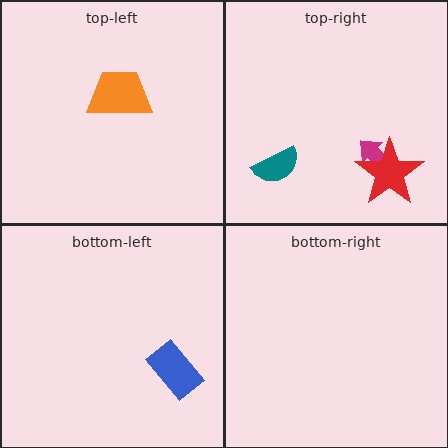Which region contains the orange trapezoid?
The top-left region.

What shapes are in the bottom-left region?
The blue rectangle.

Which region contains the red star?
The top-right region.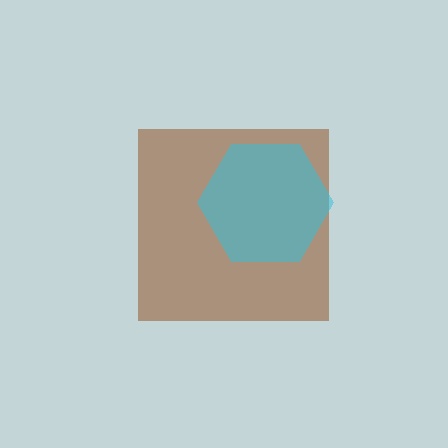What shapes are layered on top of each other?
The layered shapes are: a brown square, a cyan hexagon.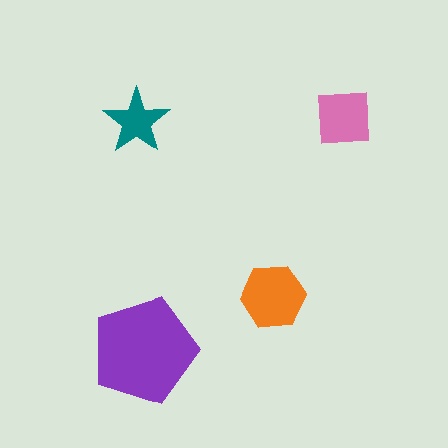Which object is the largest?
The purple pentagon.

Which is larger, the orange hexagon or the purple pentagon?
The purple pentagon.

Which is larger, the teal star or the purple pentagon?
The purple pentagon.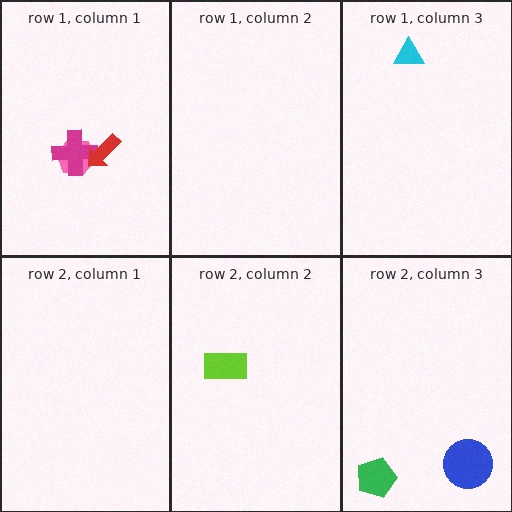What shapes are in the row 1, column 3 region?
The cyan triangle.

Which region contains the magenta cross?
The row 1, column 1 region.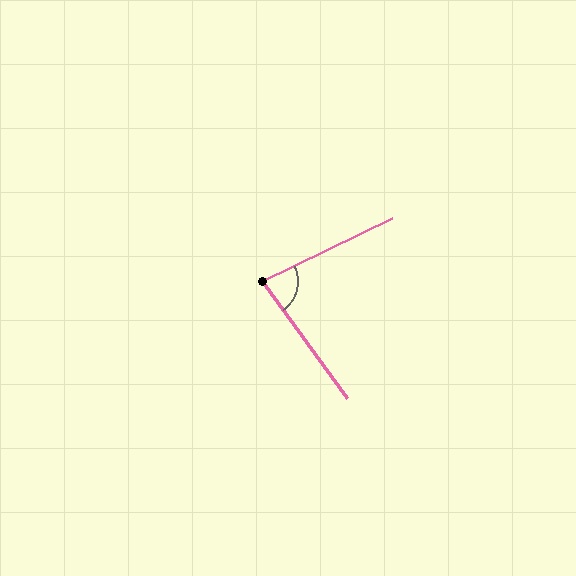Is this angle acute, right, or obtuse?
It is acute.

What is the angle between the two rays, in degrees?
Approximately 80 degrees.